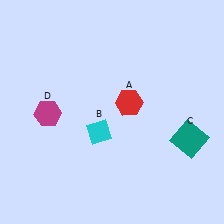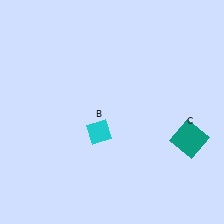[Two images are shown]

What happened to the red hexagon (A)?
The red hexagon (A) was removed in Image 2. It was in the top-right area of Image 1.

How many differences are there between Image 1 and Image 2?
There are 2 differences between the two images.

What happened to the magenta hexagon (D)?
The magenta hexagon (D) was removed in Image 2. It was in the bottom-left area of Image 1.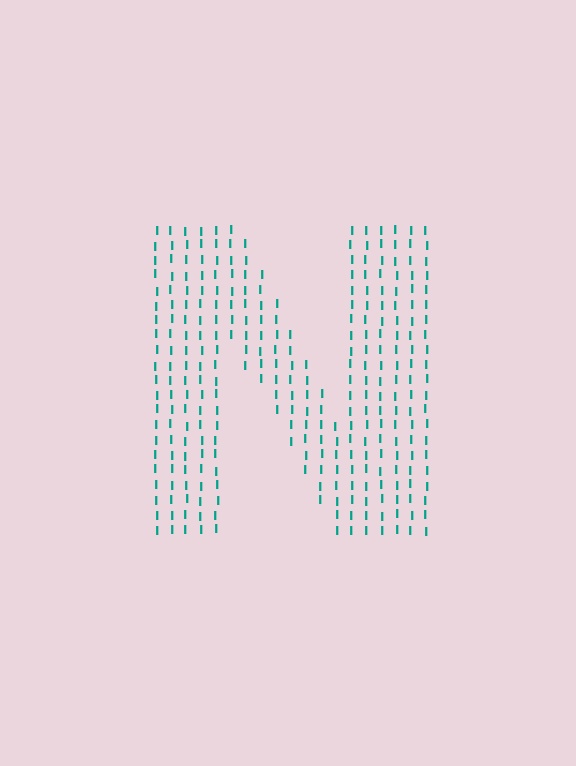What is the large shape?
The large shape is the letter N.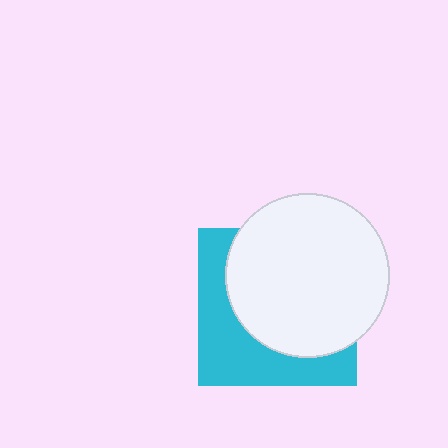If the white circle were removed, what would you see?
You would see the complete cyan square.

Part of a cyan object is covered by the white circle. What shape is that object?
It is a square.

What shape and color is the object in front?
The object in front is a white circle.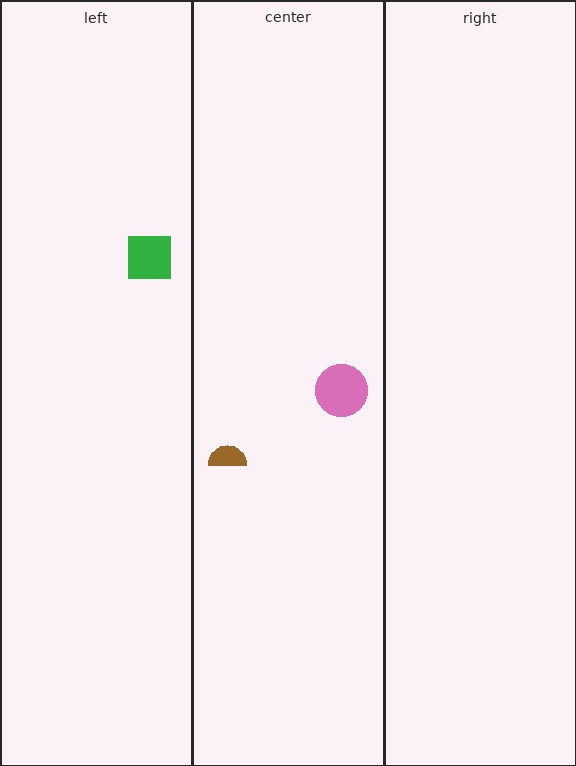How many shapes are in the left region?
1.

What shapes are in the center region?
The brown semicircle, the pink circle.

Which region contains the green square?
The left region.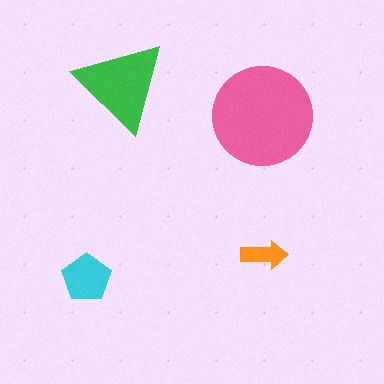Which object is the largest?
The pink circle.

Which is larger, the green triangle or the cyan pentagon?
The green triangle.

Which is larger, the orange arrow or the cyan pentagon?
The cyan pentagon.